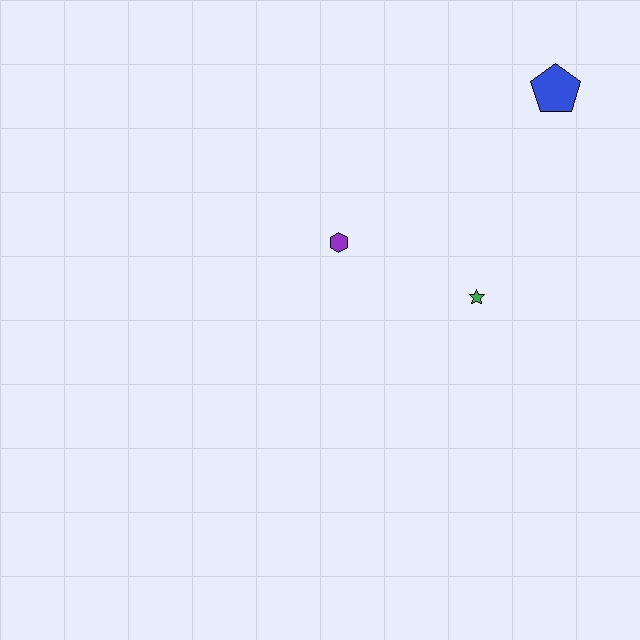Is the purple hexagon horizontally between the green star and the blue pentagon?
No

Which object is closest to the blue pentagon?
The green star is closest to the blue pentagon.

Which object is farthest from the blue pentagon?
The purple hexagon is farthest from the blue pentagon.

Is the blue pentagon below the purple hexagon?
No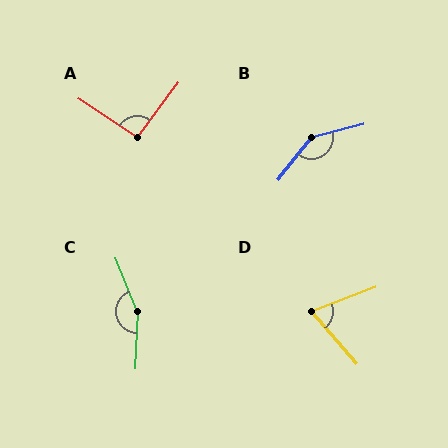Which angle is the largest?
C, at approximately 155 degrees.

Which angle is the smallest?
D, at approximately 70 degrees.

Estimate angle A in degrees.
Approximately 94 degrees.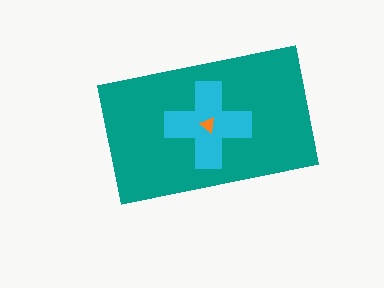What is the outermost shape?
The teal rectangle.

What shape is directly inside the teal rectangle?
The cyan cross.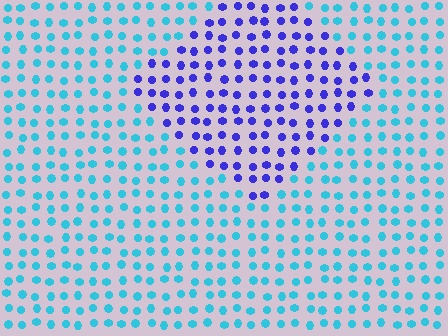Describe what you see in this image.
The image is filled with small cyan elements in a uniform arrangement. A diamond-shaped region is visible where the elements are tinted to a slightly different hue, forming a subtle color boundary.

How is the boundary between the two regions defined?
The boundary is defined purely by a slight shift in hue (about 56 degrees). Spacing, size, and orientation are identical on both sides.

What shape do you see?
I see a diamond.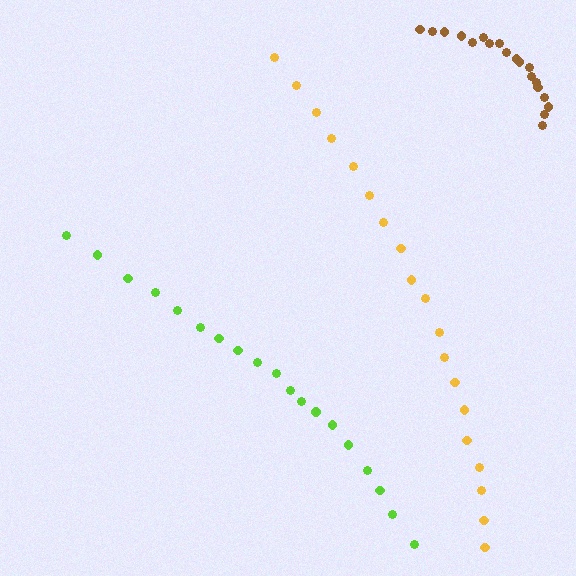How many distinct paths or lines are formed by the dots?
There are 3 distinct paths.